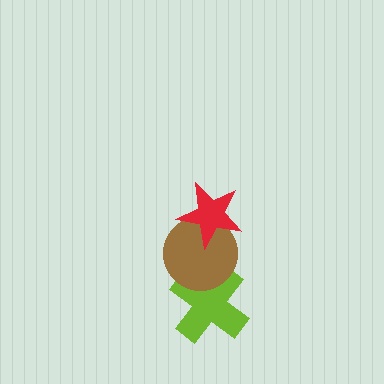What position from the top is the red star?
The red star is 1st from the top.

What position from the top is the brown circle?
The brown circle is 2nd from the top.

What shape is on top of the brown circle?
The red star is on top of the brown circle.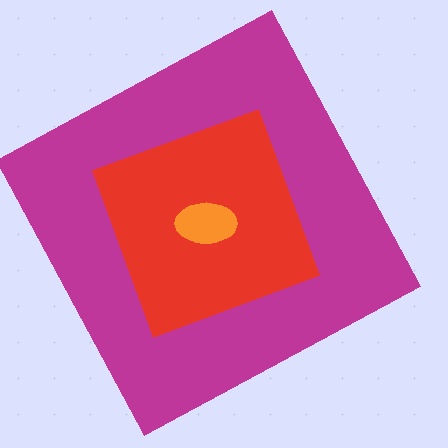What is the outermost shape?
The magenta square.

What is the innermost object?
The orange ellipse.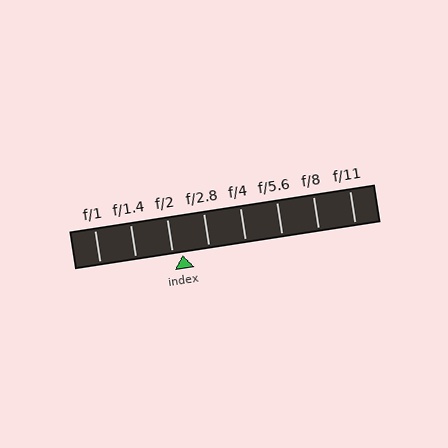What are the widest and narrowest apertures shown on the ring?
The widest aperture shown is f/1 and the narrowest is f/11.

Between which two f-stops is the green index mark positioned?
The index mark is between f/2 and f/2.8.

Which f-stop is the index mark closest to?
The index mark is closest to f/2.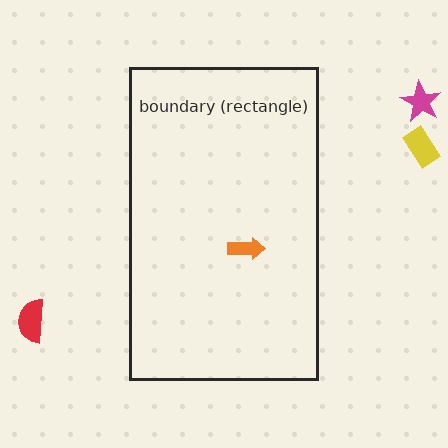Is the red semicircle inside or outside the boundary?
Outside.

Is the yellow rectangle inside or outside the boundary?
Outside.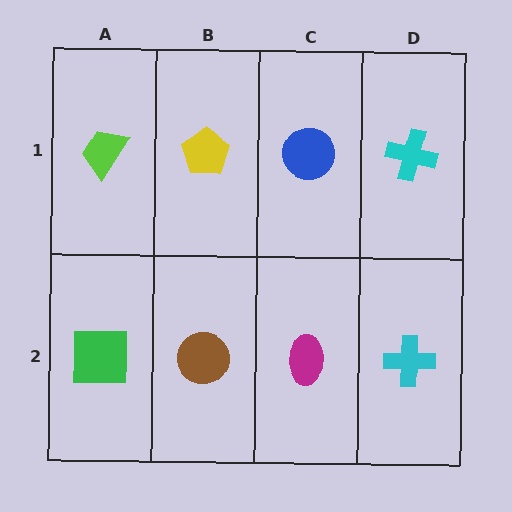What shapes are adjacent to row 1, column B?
A brown circle (row 2, column B), a lime trapezoid (row 1, column A), a blue circle (row 1, column C).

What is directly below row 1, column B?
A brown circle.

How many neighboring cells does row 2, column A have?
2.